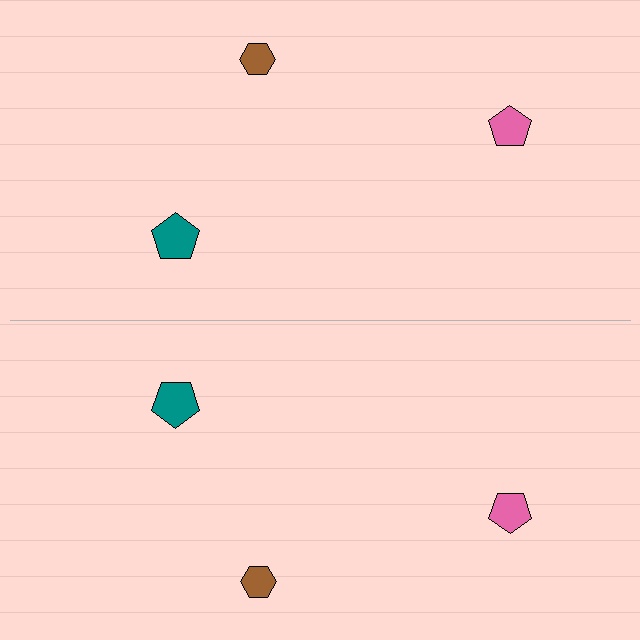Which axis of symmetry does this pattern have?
The pattern has a horizontal axis of symmetry running through the center of the image.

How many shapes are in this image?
There are 6 shapes in this image.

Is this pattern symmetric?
Yes, this pattern has bilateral (reflection) symmetry.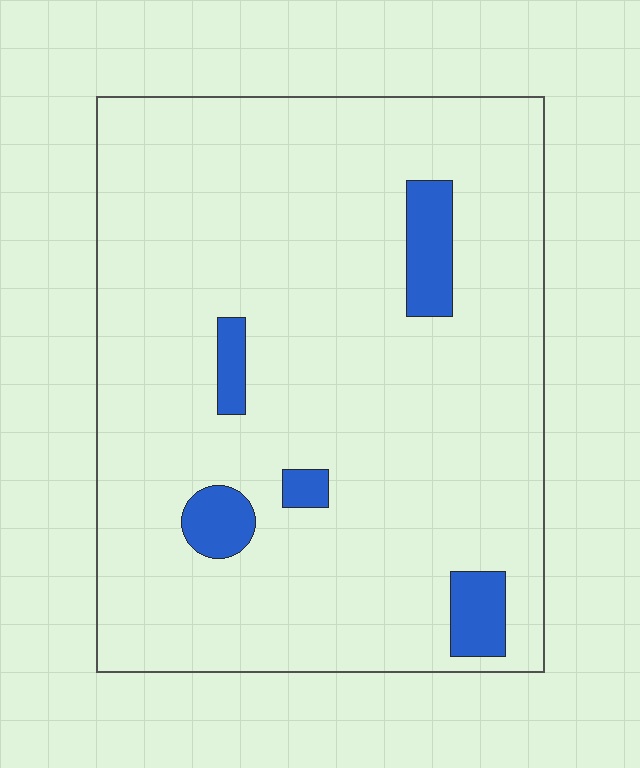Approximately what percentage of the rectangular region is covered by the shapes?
Approximately 10%.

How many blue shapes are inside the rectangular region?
5.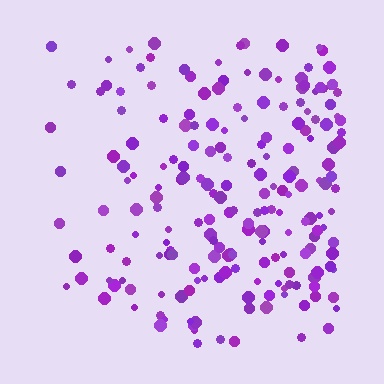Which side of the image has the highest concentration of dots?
The right.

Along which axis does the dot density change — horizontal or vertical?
Horizontal.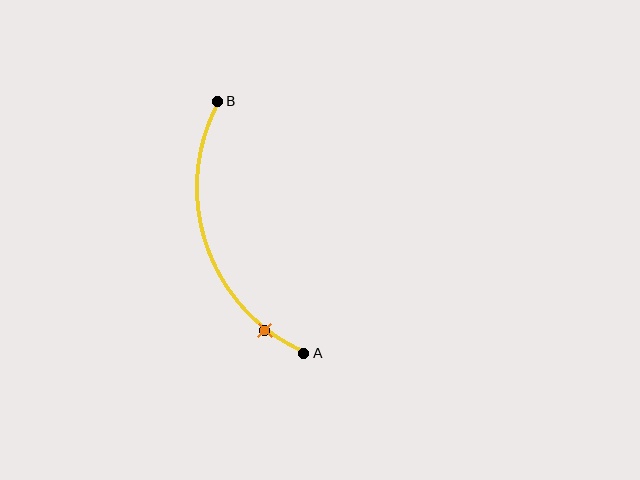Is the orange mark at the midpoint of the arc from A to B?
No. The orange mark lies on the arc but is closer to endpoint A. The arc midpoint would be at the point on the curve equidistant along the arc from both A and B.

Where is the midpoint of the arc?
The arc midpoint is the point on the curve farthest from the straight line joining A and B. It sits to the left of that line.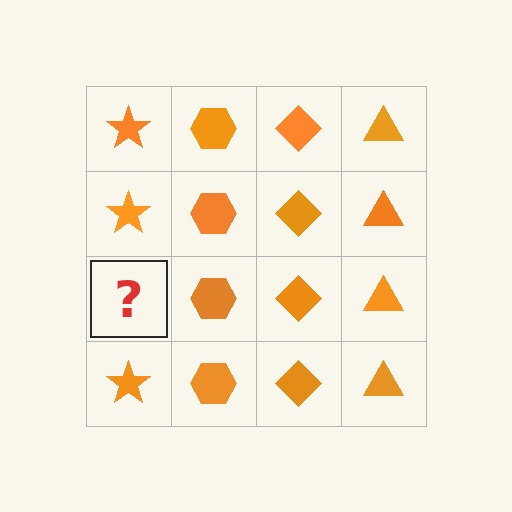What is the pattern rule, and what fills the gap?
The rule is that each column has a consistent shape. The gap should be filled with an orange star.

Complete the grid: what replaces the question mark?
The question mark should be replaced with an orange star.